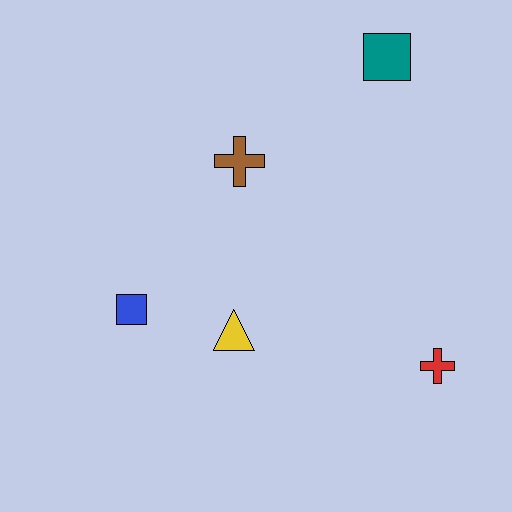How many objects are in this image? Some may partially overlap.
There are 5 objects.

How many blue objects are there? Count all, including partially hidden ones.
There is 1 blue object.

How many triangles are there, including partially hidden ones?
There is 1 triangle.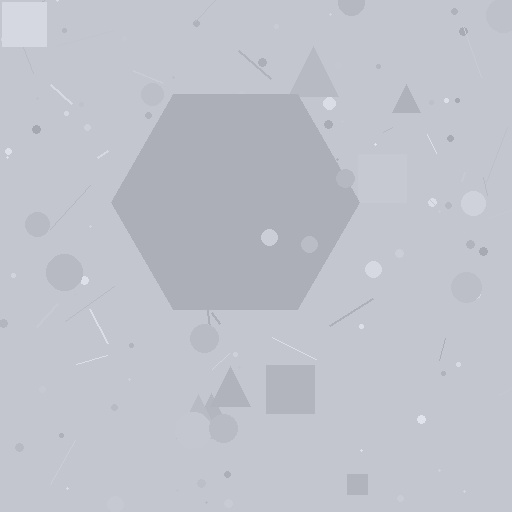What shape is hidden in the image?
A hexagon is hidden in the image.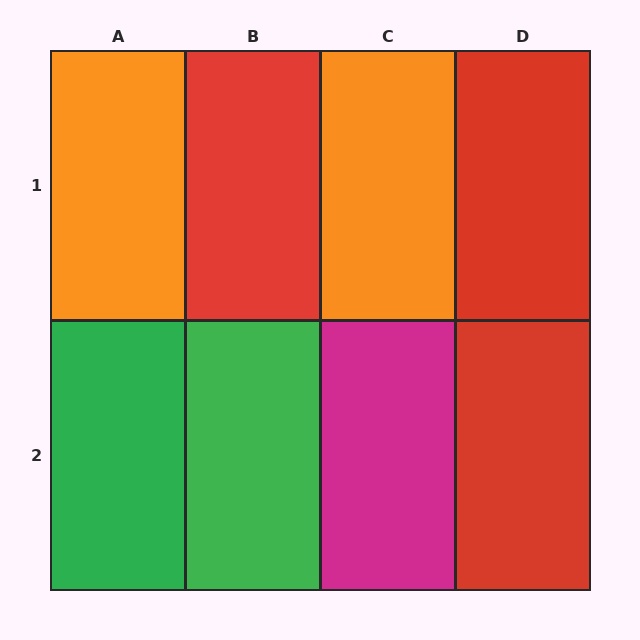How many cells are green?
2 cells are green.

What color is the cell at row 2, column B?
Green.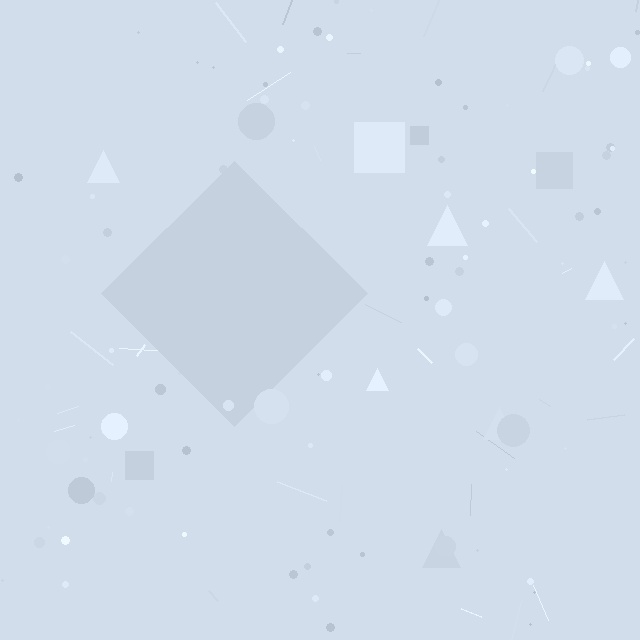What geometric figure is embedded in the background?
A diamond is embedded in the background.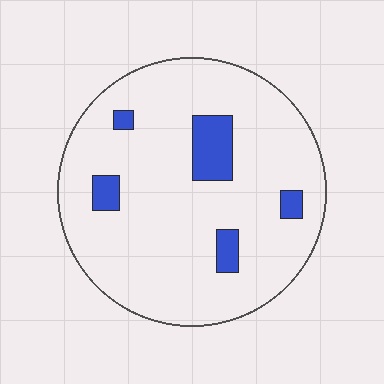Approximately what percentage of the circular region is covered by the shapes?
Approximately 10%.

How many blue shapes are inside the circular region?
5.